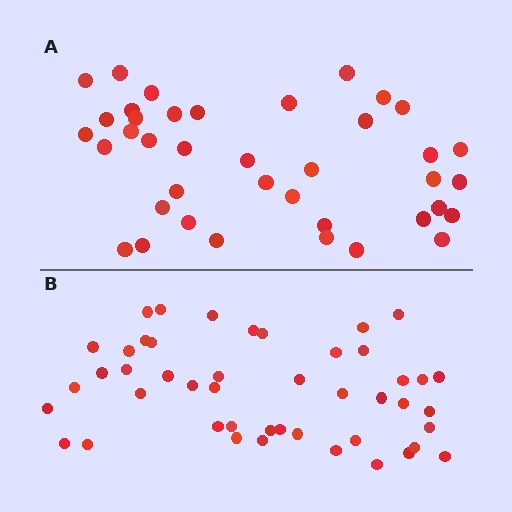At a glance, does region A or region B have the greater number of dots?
Region B (the bottom region) has more dots.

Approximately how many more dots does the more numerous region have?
Region B has roughly 8 or so more dots than region A.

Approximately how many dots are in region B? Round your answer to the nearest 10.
About 50 dots. (The exact count is 46, which rounds to 50.)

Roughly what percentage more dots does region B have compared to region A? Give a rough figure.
About 20% more.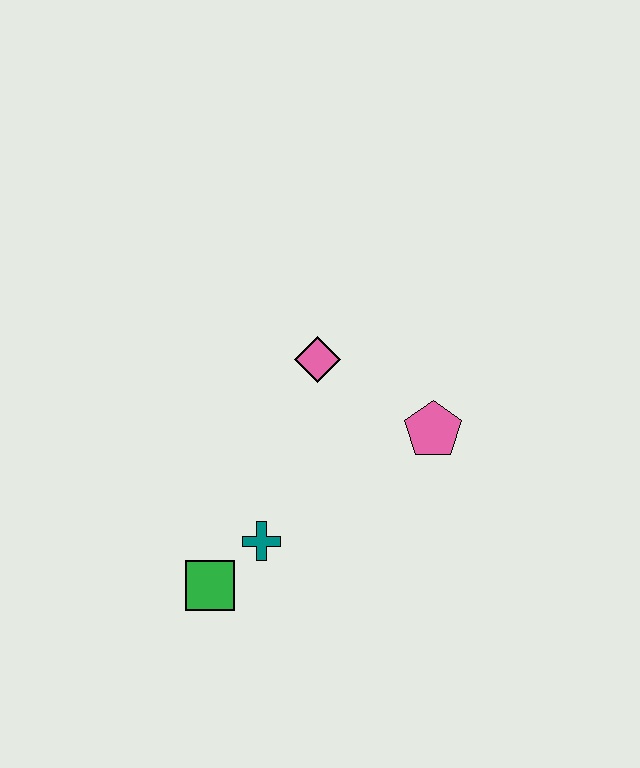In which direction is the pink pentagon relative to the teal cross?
The pink pentagon is to the right of the teal cross.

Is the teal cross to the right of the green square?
Yes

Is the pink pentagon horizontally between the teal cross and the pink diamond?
No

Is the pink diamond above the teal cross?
Yes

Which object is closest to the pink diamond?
The pink pentagon is closest to the pink diamond.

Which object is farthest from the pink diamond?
The green square is farthest from the pink diamond.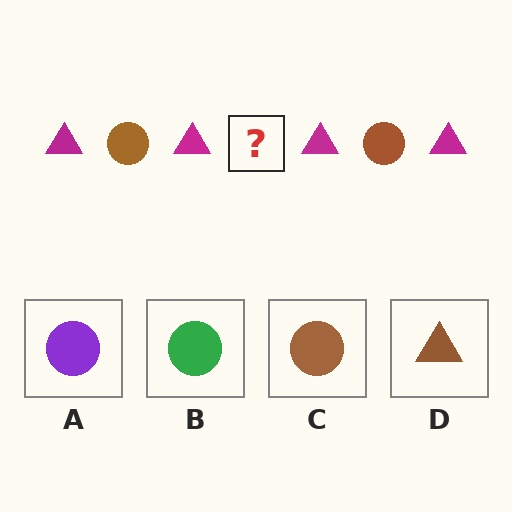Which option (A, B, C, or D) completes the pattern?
C.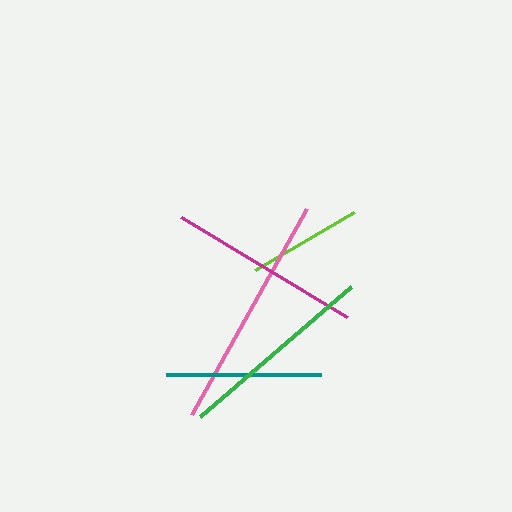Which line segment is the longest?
The pink line is the longest at approximately 236 pixels.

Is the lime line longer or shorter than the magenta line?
The magenta line is longer than the lime line.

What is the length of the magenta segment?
The magenta segment is approximately 194 pixels long.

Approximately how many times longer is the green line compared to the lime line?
The green line is approximately 1.7 times the length of the lime line.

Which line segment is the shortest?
The lime line is the shortest at approximately 114 pixels.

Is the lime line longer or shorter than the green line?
The green line is longer than the lime line.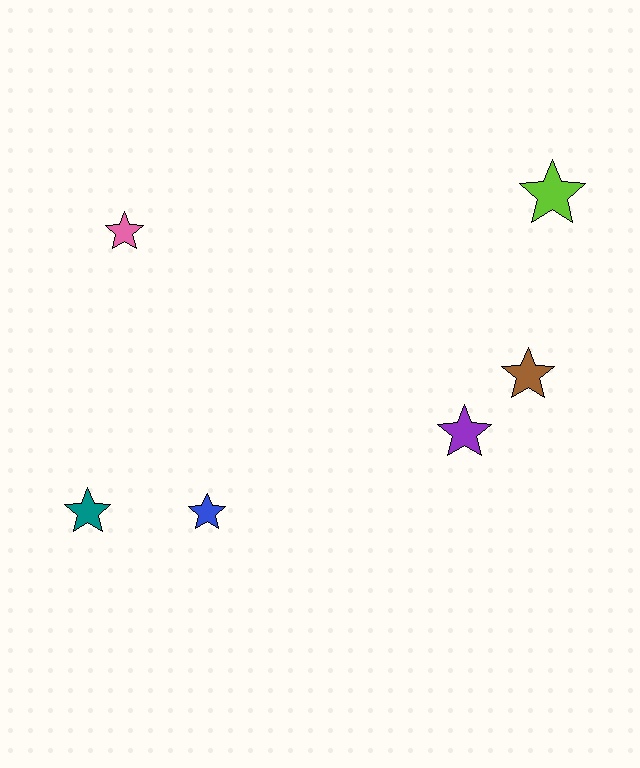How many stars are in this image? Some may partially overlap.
There are 6 stars.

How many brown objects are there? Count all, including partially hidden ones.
There is 1 brown object.